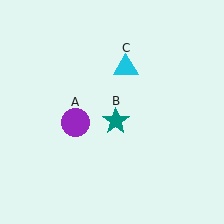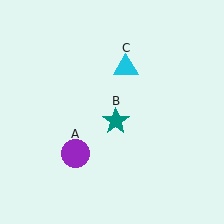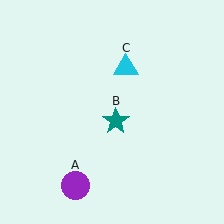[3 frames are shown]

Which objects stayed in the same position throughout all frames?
Teal star (object B) and cyan triangle (object C) remained stationary.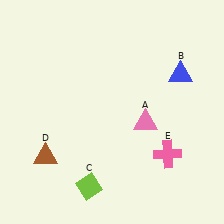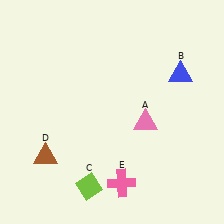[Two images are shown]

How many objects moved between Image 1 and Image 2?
1 object moved between the two images.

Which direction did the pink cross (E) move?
The pink cross (E) moved left.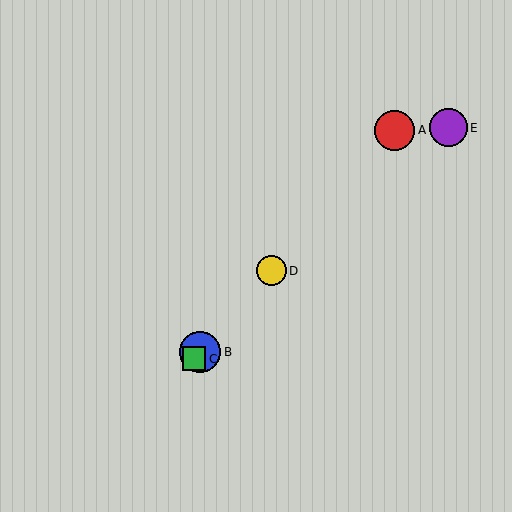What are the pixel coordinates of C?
Object C is at (194, 359).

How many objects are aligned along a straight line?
4 objects (A, B, C, D) are aligned along a straight line.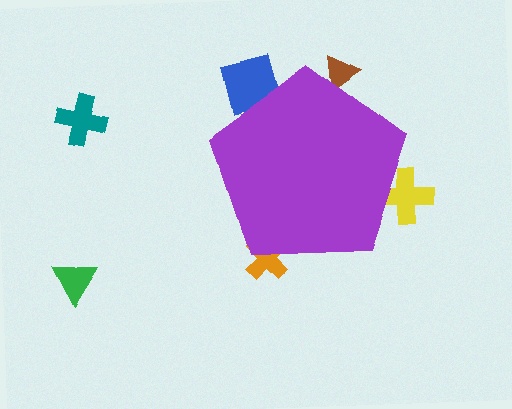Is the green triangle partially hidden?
No, the green triangle is fully visible.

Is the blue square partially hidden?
Yes, the blue square is partially hidden behind the purple pentagon.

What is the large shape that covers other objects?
A purple pentagon.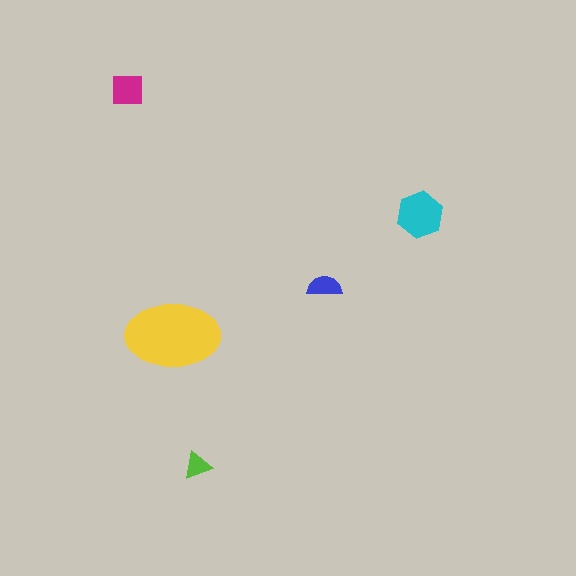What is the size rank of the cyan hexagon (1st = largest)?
2nd.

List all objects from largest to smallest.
The yellow ellipse, the cyan hexagon, the magenta square, the blue semicircle, the lime triangle.